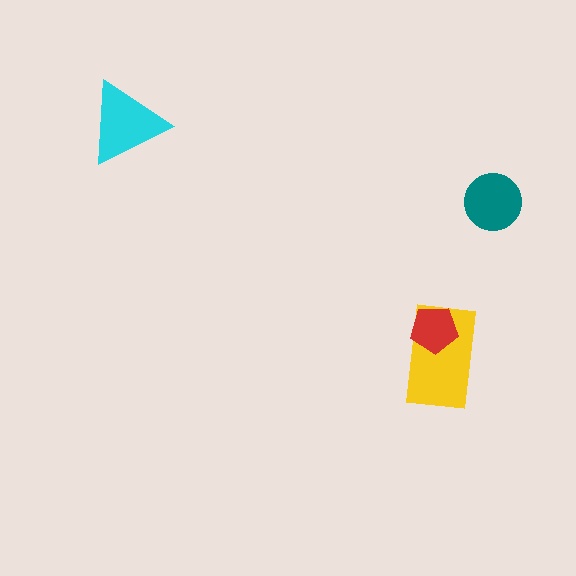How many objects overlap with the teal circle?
0 objects overlap with the teal circle.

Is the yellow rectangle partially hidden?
Yes, it is partially covered by another shape.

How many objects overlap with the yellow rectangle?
1 object overlaps with the yellow rectangle.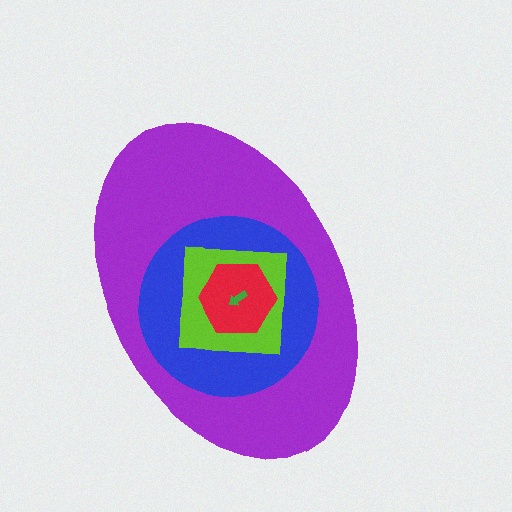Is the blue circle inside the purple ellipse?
Yes.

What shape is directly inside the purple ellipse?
The blue circle.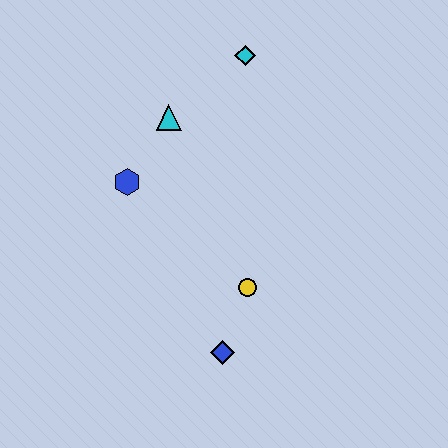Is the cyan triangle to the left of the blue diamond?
Yes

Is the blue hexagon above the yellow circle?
Yes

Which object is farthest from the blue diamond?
The cyan diamond is farthest from the blue diamond.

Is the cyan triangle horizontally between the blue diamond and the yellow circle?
No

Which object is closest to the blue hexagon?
The cyan triangle is closest to the blue hexagon.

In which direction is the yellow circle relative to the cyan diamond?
The yellow circle is below the cyan diamond.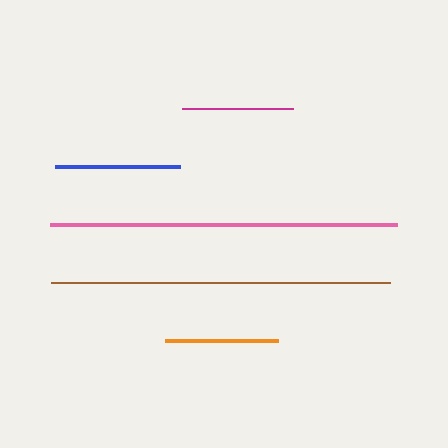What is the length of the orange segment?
The orange segment is approximately 114 pixels long.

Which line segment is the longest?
The pink line is the longest at approximately 347 pixels.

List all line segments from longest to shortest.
From longest to shortest: pink, brown, blue, orange, magenta.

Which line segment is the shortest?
The magenta line is the shortest at approximately 110 pixels.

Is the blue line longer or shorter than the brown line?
The brown line is longer than the blue line.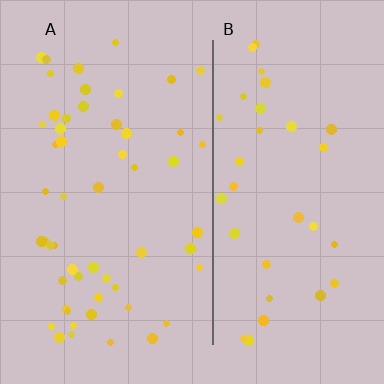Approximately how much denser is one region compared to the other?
Approximately 1.6× — region A over region B.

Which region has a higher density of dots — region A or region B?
A (the left).